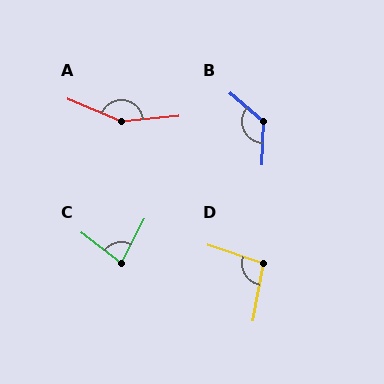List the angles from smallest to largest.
C (80°), D (98°), B (129°), A (151°).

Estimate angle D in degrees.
Approximately 98 degrees.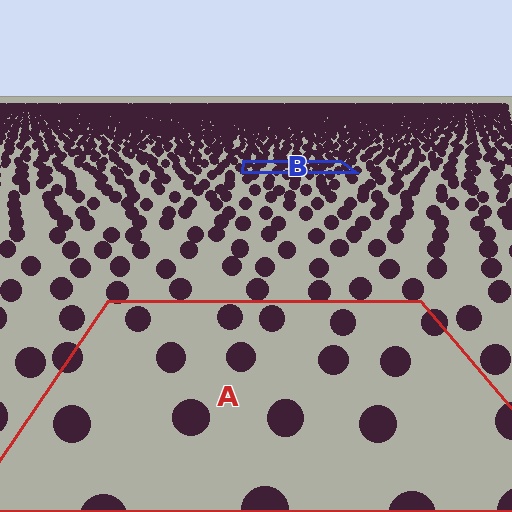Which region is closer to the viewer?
Region A is closer. The texture elements there are larger and more spread out.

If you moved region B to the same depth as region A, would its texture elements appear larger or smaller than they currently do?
They would appear larger. At a closer depth, the same texture elements are projected at a bigger on-screen size.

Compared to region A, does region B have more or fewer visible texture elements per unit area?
Region B has more texture elements per unit area — they are packed more densely because it is farther away.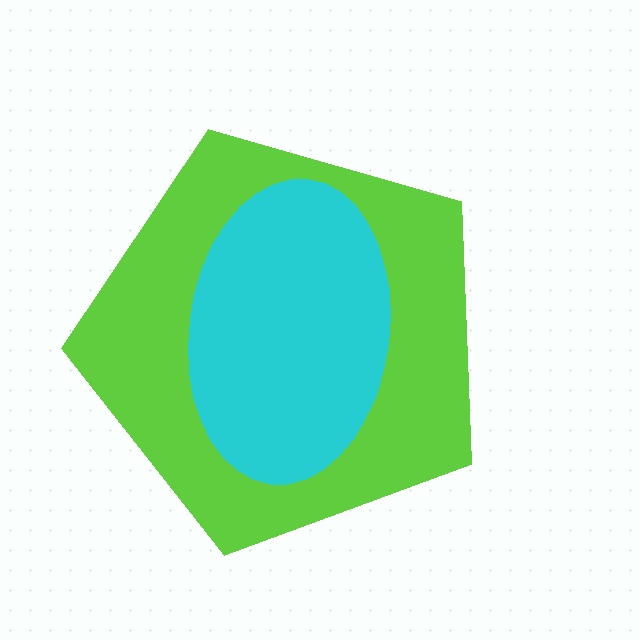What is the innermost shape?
The cyan ellipse.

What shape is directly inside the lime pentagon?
The cyan ellipse.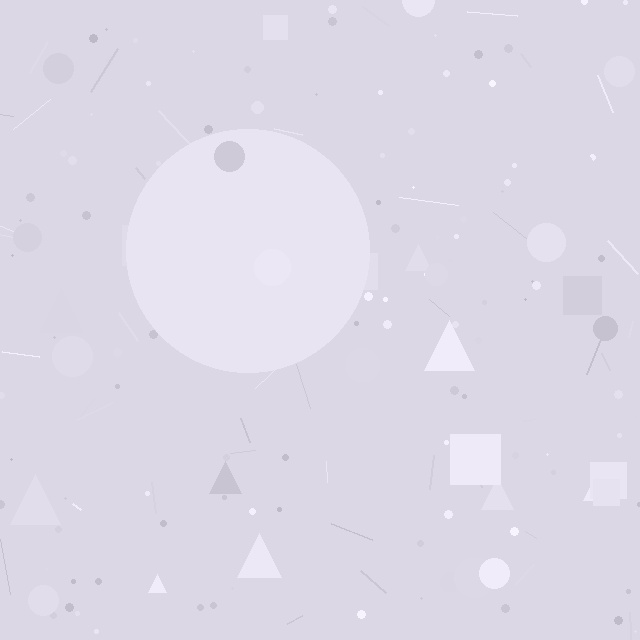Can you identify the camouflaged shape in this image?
The camouflaged shape is a circle.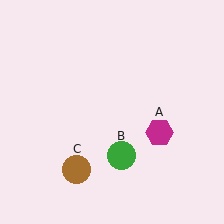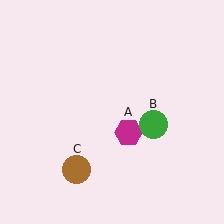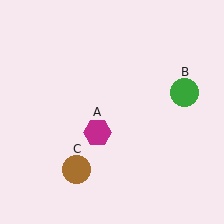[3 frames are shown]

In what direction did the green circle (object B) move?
The green circle (object B) moved up and to the right.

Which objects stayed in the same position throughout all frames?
Brown circle (object C) remained stationary.